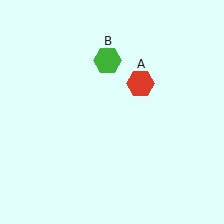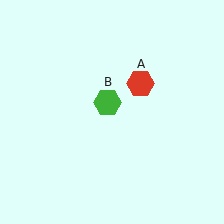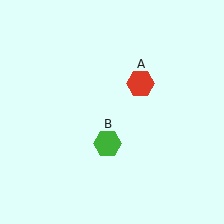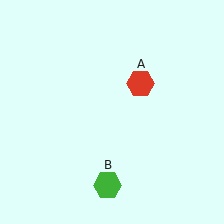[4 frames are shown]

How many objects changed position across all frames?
1 object changed position: green hexagon (object B).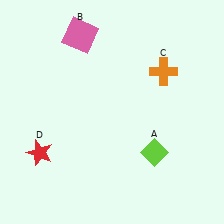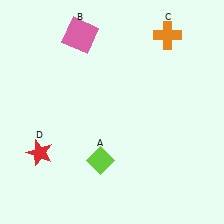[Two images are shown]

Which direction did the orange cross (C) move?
The orange cross (C) moved up.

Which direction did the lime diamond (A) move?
The lime diamond (A) moved left.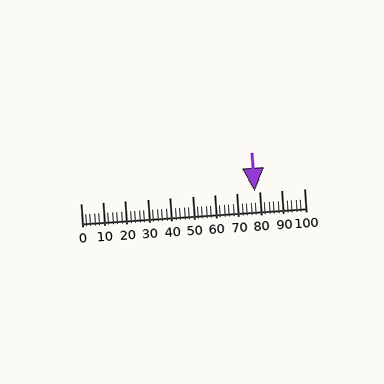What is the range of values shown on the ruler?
The ruler shows values from 0 to 100.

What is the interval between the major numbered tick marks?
The major tick marks are spaced 10 units apart.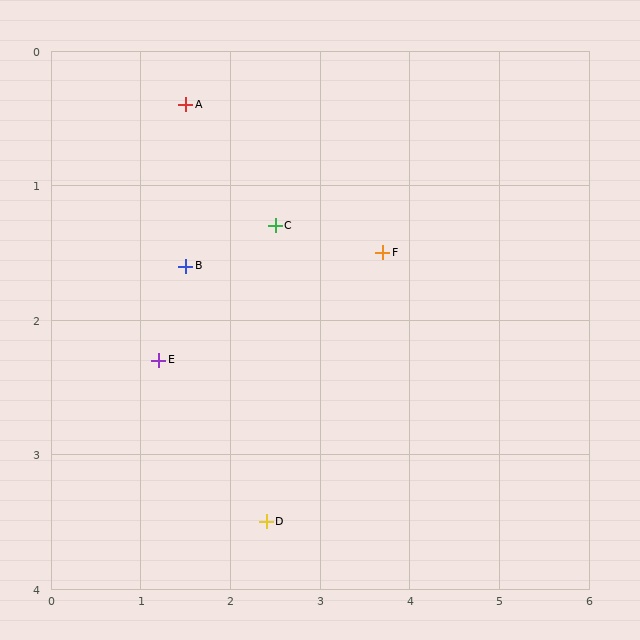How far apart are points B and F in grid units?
Points B and F are about 2.2 grid units apart.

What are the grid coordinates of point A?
Point A is at approximately (1.5, 0.4).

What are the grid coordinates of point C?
Point C is at approximately (2.5, 1.3).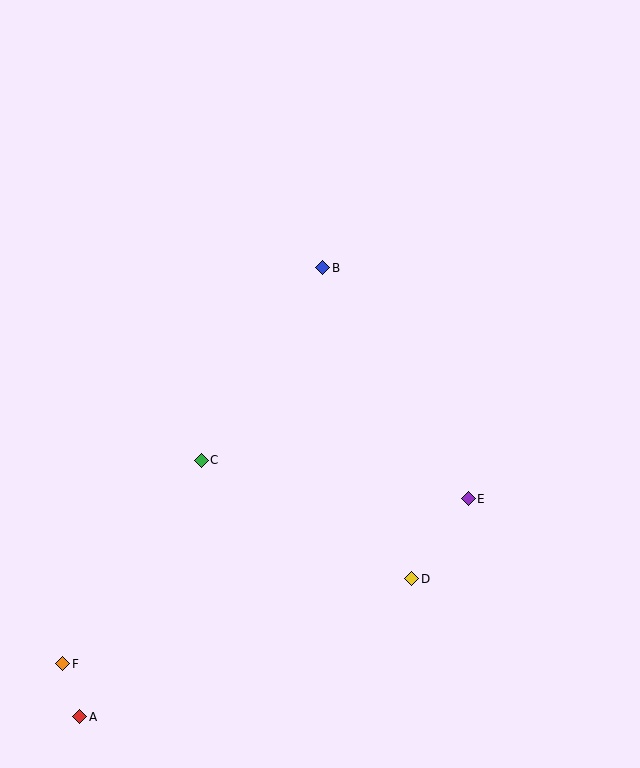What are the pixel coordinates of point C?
Point C is at (201, 460).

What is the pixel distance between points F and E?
The distance between F and E is 438 pixels.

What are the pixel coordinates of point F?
Point F is at (63, 664).